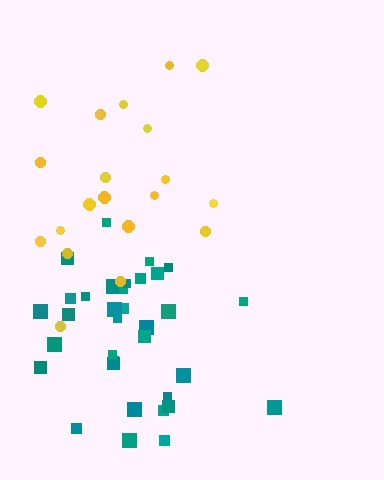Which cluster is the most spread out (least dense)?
Yellow.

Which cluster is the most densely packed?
Teal.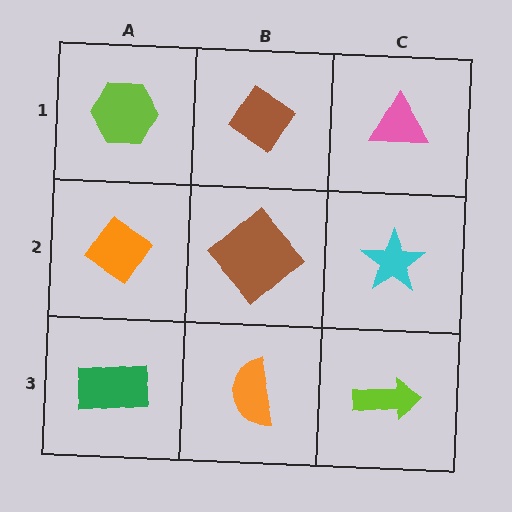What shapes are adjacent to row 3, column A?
An orange diamond (row 2, column A), an orange semicircle (row 3, column B).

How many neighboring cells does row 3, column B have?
3.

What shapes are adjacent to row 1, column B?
A brown diamond (row 2, column B), a lime hexagon (row 1, column A), a pink triangle (row 1, column C).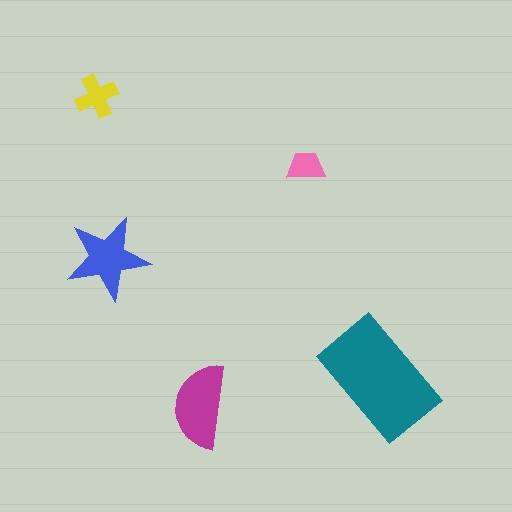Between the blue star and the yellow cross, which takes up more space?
The blue star.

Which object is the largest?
The teal rectangle.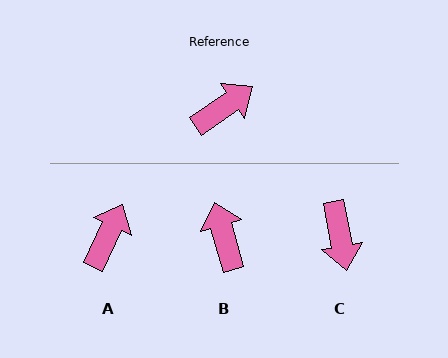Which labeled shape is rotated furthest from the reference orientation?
C, about 114 degrees away.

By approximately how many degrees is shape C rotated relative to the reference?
Approximately 114 degrees clockwise.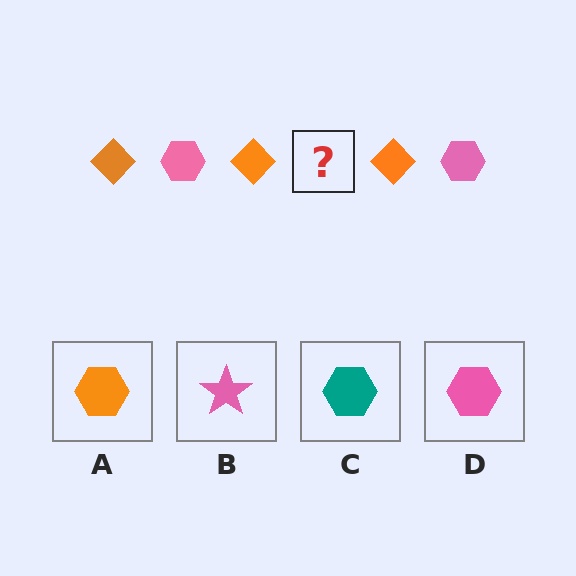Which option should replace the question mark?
Option D.